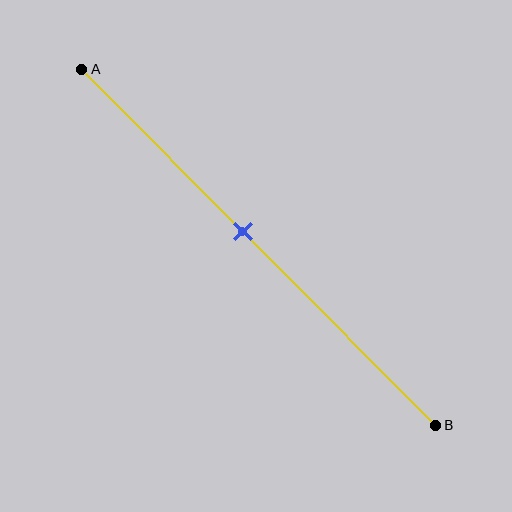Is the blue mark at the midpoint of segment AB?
No, the mark is at about 45% from A, not at the 50% midpoint.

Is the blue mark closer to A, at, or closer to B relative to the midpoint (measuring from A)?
The blue mark is closer to point A than the midpoint of segment AB.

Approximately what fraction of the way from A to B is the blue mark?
The blue mark is approximately 45% of the way from A to B.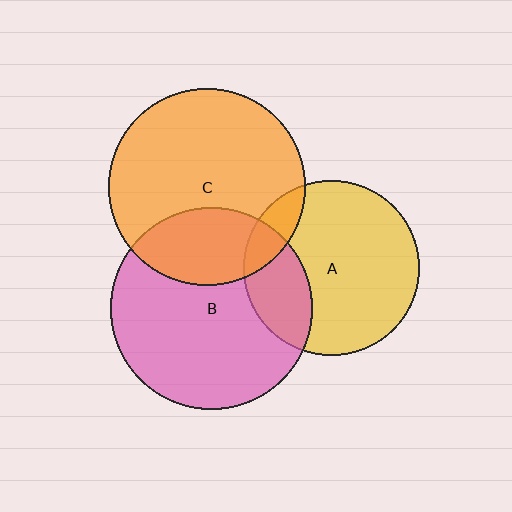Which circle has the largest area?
Circle B (pink).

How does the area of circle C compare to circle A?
Approximately 1.3 times.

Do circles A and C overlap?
Yes.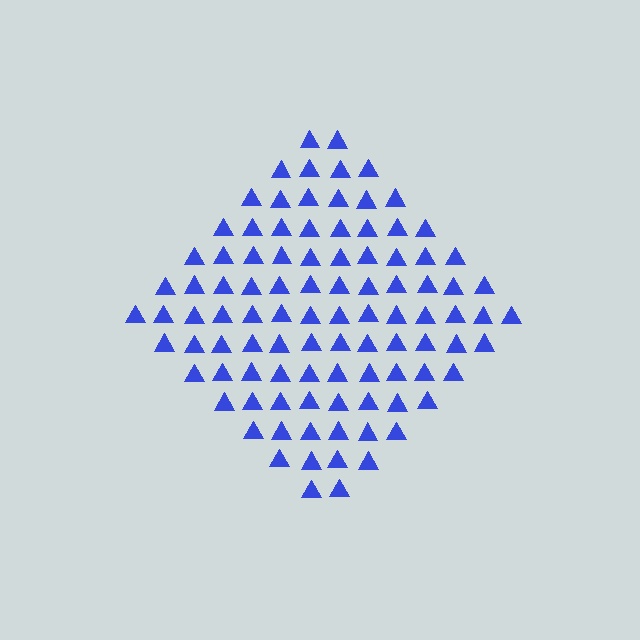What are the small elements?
The small elements are triangles.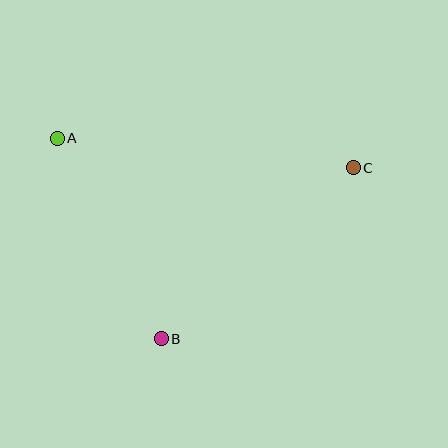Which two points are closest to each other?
Points A and B are closest to each other.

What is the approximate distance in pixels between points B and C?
The distance between B and C is approximately 257 pixels.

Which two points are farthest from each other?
Points A and C are farthest from each other.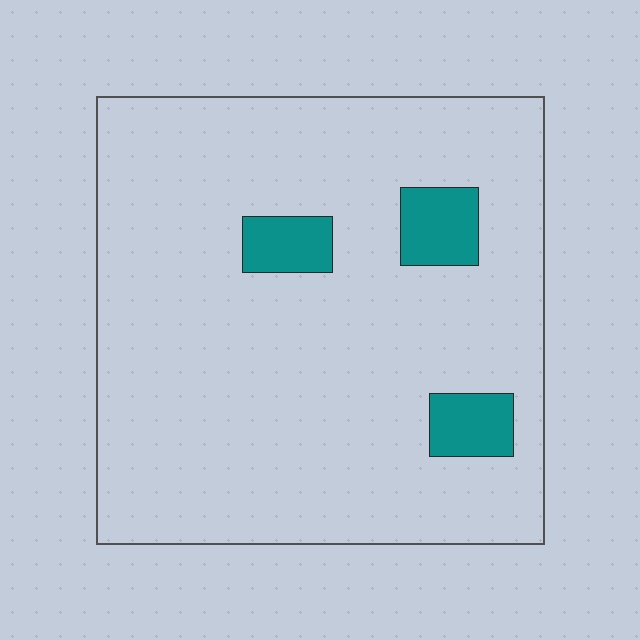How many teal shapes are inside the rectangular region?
3.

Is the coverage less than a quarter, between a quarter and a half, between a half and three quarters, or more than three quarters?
Less than a quarter.